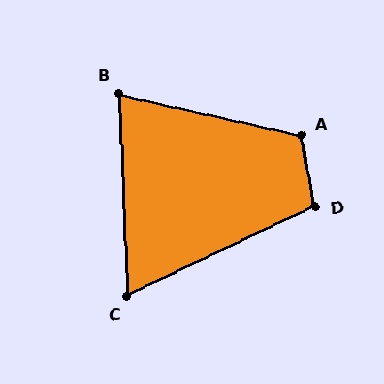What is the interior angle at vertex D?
Approximately 105 degrees (obtuse).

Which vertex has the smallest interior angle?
C, at approximately 67 degrees.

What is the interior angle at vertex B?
Approximately 75 degrees (acute).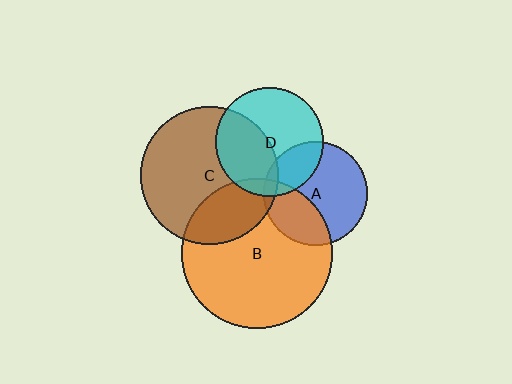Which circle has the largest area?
Circle B (orange).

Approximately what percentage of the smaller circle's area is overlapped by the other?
Approximately 5%.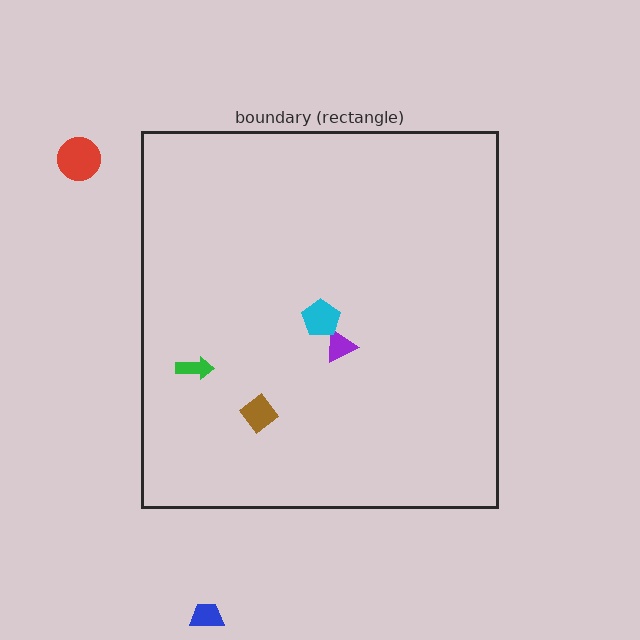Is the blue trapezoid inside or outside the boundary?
Outside.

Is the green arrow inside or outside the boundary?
Inside.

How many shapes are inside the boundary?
4 inside, 2 outside.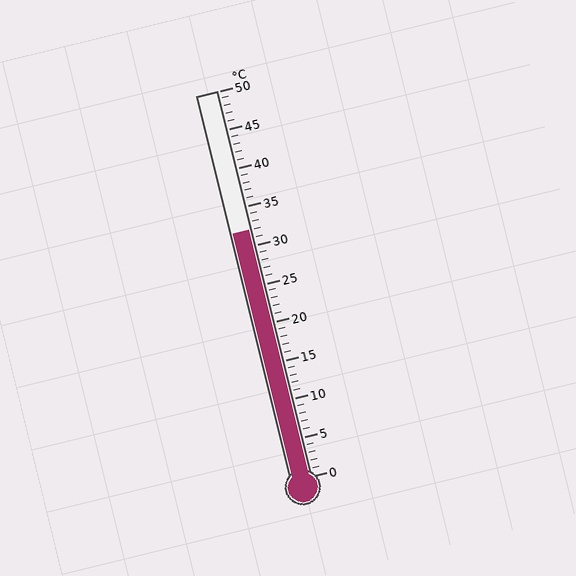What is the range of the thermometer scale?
The thermometer scale ranges from 0°C to 50°C.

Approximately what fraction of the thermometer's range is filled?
The thermometer is filled to approximately 65% of its range.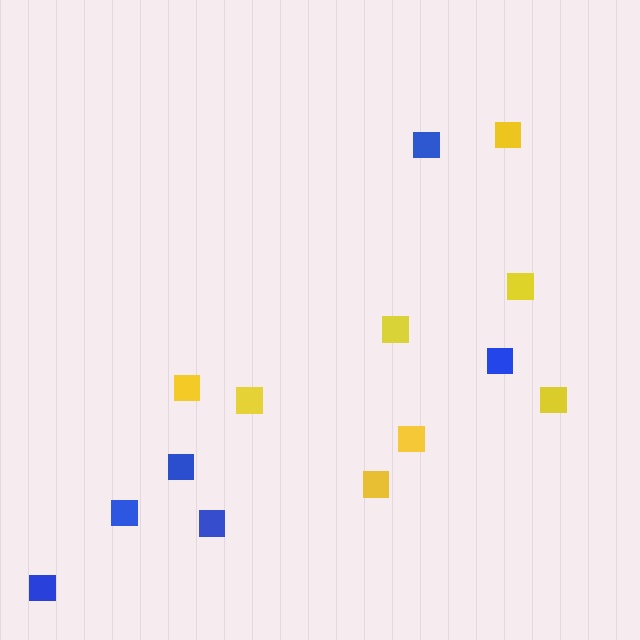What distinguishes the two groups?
There are 2 groups: one group of yellow squares (8) and one group of blue squares (6).